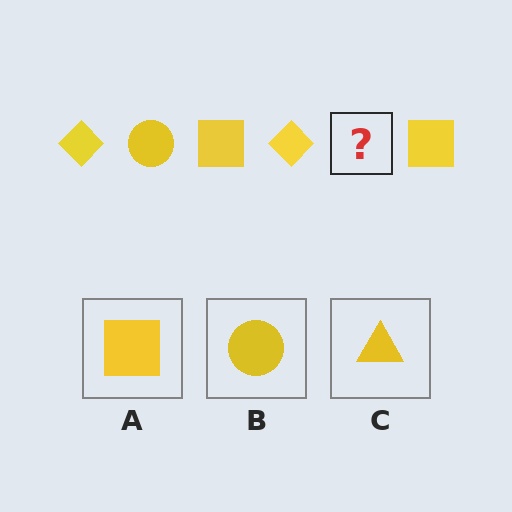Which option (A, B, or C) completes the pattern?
B.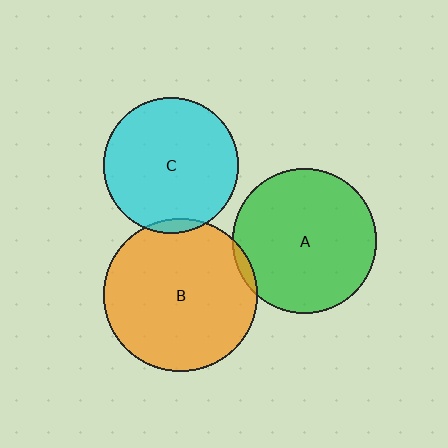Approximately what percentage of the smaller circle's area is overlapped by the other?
Approximately 5%.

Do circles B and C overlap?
Yes.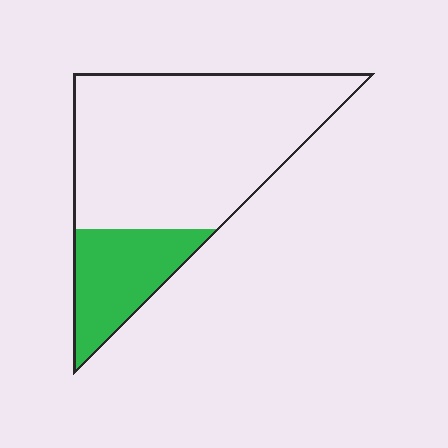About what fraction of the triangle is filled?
About one quarter (1/4).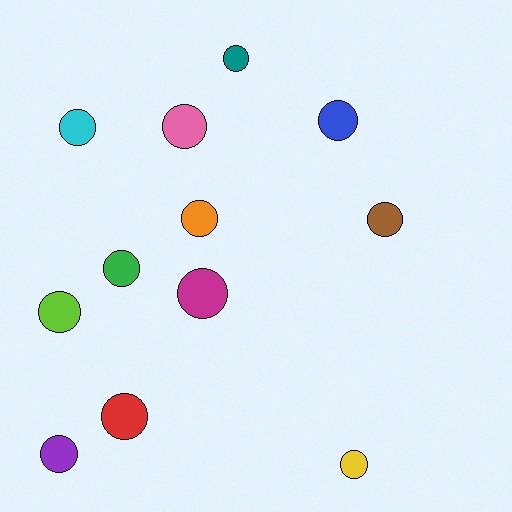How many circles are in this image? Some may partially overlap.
There are 12 circles.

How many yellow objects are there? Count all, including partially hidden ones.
There is 1 yellow object.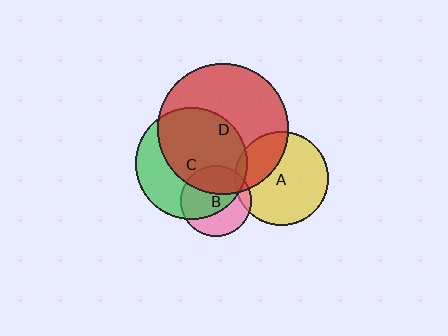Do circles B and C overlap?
Yes.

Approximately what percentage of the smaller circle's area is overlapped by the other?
Approximately 65%.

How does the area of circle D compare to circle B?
Approximately 3.3 times.